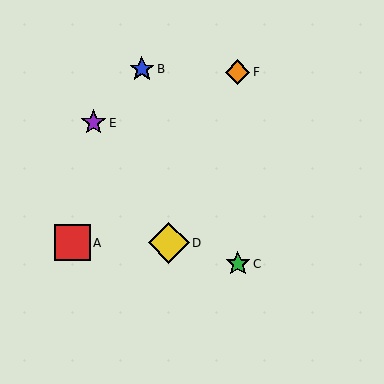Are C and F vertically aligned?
Yes, both are at x≈238.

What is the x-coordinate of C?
Object C is at x≈238.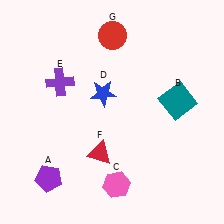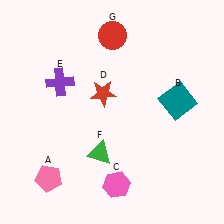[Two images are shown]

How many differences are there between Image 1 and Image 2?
There are 3 differences between the two images.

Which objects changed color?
A changed from purple to pink. D changed from blue to red. F changed from red to green.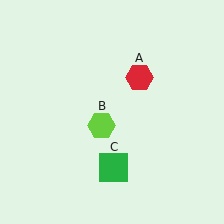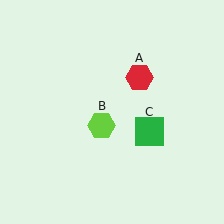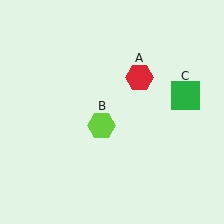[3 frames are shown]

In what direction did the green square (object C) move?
The green square (object C) moved up and to the right.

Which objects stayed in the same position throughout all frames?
Red hexagon (object A) and lime hexagon (object B) remained stationary.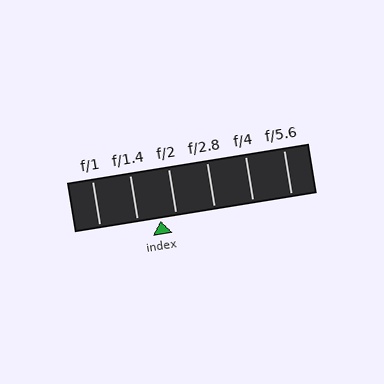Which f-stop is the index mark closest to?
The index mark is closest to f/2.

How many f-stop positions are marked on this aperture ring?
There are 6 f-stop positions marked.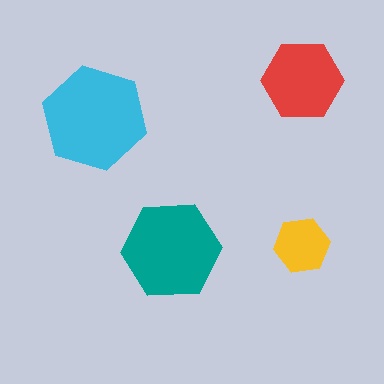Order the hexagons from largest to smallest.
the cyan one, the teal one, the red one, the yellow one.